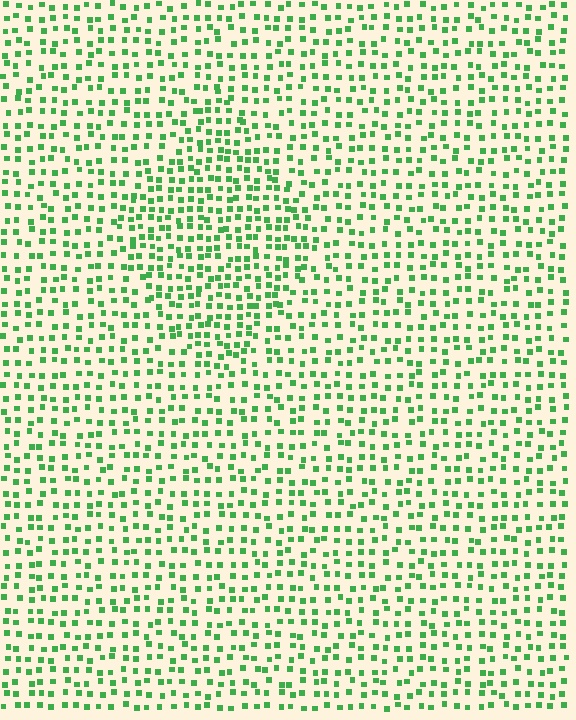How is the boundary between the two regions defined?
The boundary is defined by a change in element density (approximately 1.5x ratio). All elements are the same color, size, and shape.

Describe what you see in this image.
The image contains small green elements arranged at two different densities. A diamond-shaped region is visible where the elements are more densely packed than the surrounding area.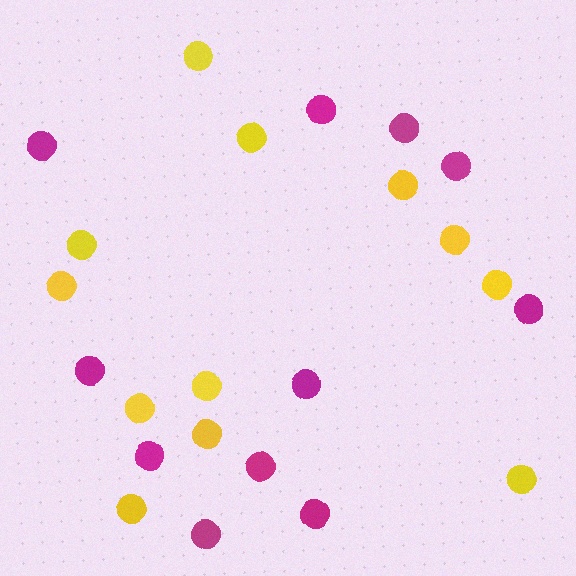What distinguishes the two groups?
There are 2 groups: one group of magenta circles (11) and one group of yellow circles (12).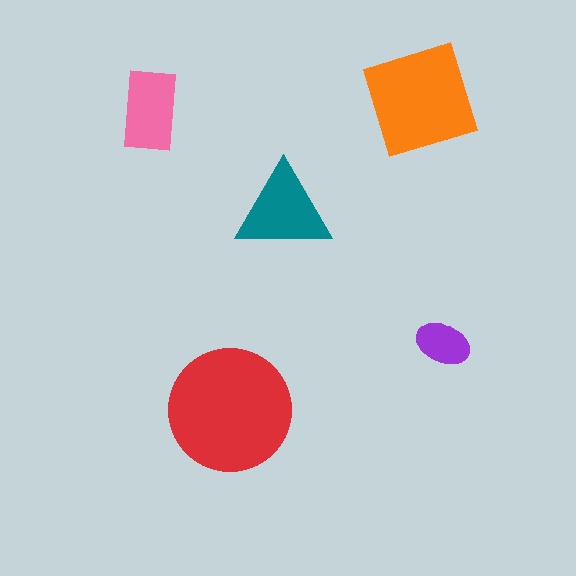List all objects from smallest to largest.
The purple ellipse, the pink rectangle, the teal triangle, the orange diamond, the red circle.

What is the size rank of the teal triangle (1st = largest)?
3rd.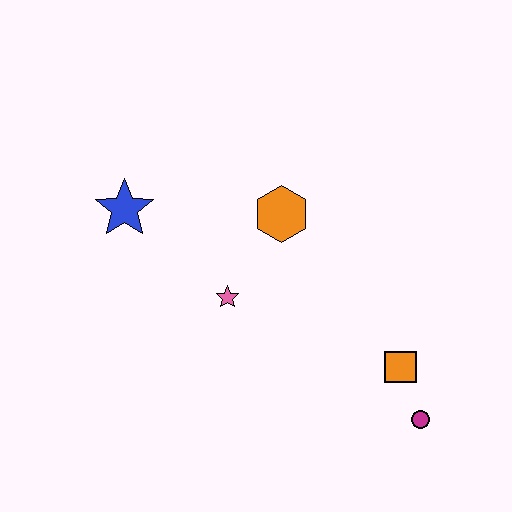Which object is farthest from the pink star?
The magenta circle is farthest from the pink star.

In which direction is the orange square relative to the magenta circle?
The orange square is above the magenta circle.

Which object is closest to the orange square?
The magenta circle is closest to the orange square.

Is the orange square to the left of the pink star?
No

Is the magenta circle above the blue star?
No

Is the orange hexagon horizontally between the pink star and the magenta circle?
Yes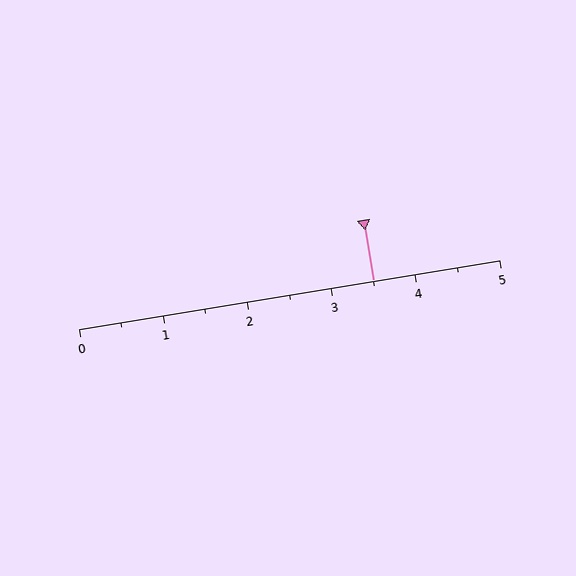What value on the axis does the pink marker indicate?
The marker indicates approximately 3.5.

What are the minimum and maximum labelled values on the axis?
The axis runs from 0 to 5.